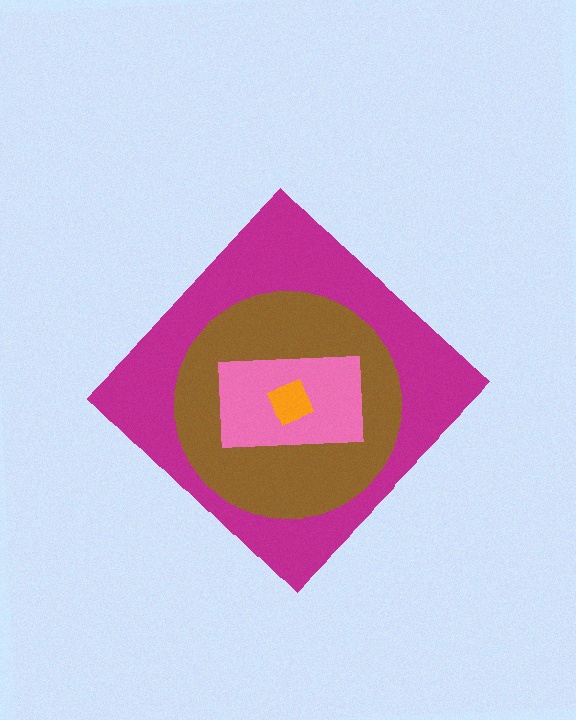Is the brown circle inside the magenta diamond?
Yes.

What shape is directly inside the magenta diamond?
The brown circle.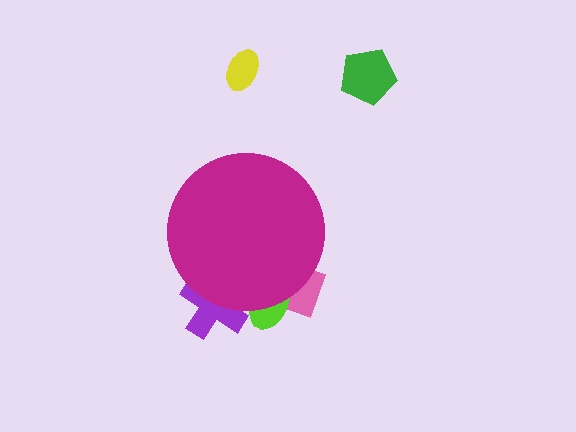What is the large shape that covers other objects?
A magenta circle.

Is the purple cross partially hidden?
Yes, the purple cross is partially hidden behind the magenta circle.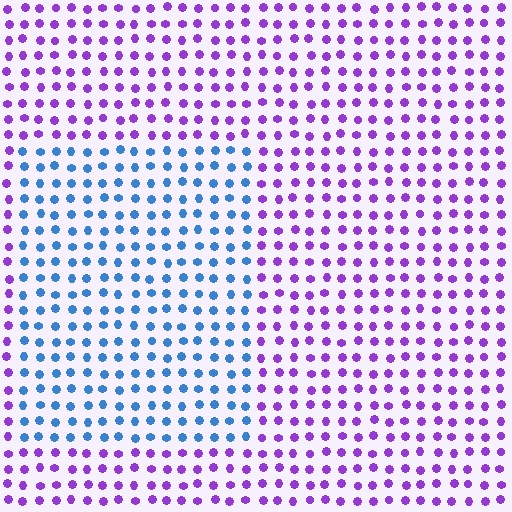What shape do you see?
I see a rectangle.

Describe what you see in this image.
The image is filled with small purple elements in a uniform arrangement. A rectangle-shaped region is visible where the elements are tinted to a slightly different hue, forming a subtle color boundary.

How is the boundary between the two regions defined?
The boundary is defined purely by a slight shift in hue (about 65 degrees). Spacing, size, and orientation are identical on both sides.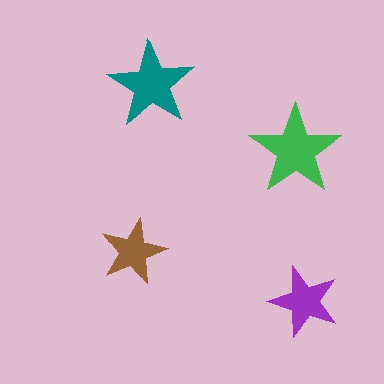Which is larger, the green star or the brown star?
The green one.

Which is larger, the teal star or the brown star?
The teal one.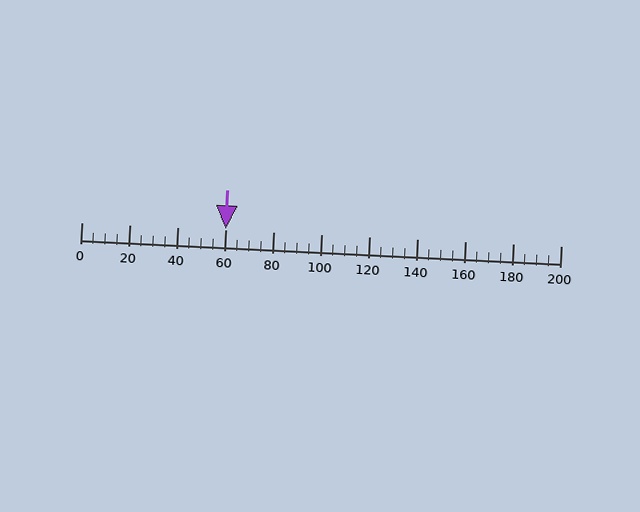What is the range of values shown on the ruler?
The ruler shows values from 0 to 200.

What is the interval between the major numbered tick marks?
The major tick marks are spaced 20 units apart.